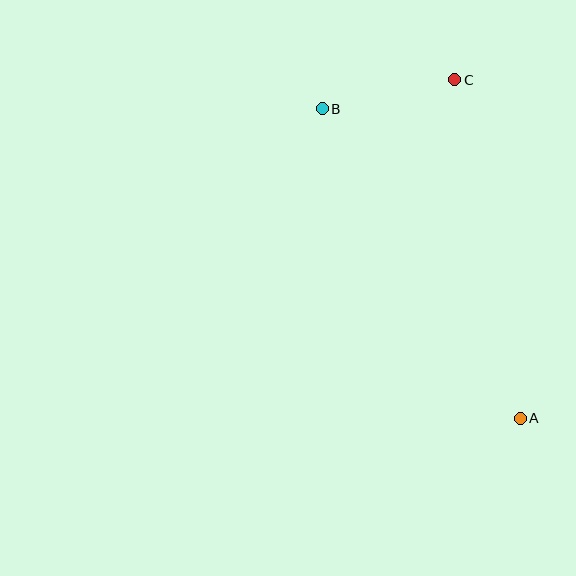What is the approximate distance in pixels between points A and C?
The distance between A and C is approximately 344 pixels.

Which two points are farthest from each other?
Points A and B are farthest from each other.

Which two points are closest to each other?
Points B and C are closest to each other.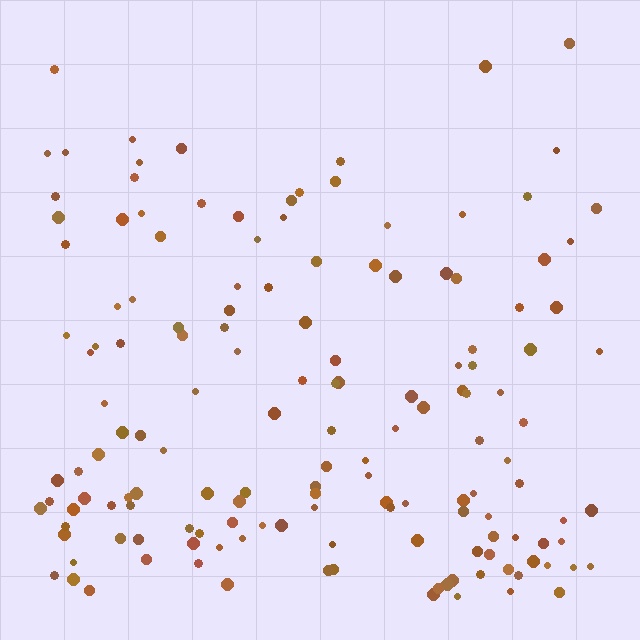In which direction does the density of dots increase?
From top to bottom, with the bottom side densest.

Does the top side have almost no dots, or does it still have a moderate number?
Still a moderate number, just noticeably fewer than the bottom.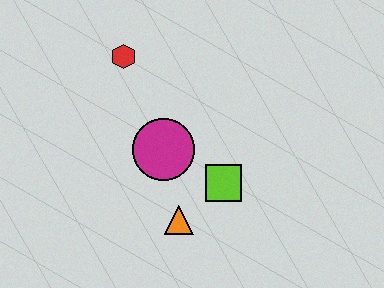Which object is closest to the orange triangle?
The lime square is closest to the orange triangle.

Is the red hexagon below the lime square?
No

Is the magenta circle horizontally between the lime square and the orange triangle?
No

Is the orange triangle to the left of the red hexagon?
No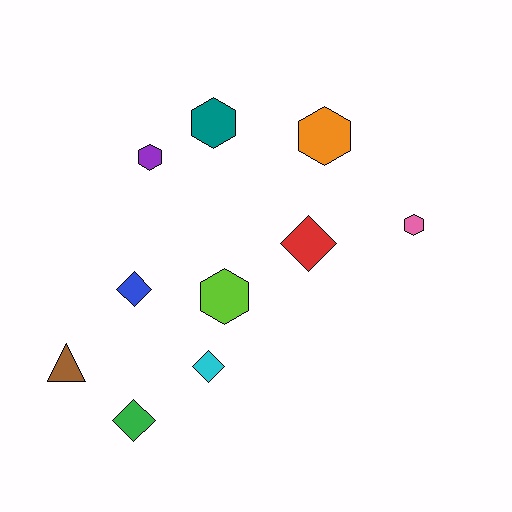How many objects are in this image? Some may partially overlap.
There are 10 objects.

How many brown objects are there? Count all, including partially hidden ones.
There is 1 brown object.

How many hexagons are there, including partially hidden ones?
There are 5 hexagons.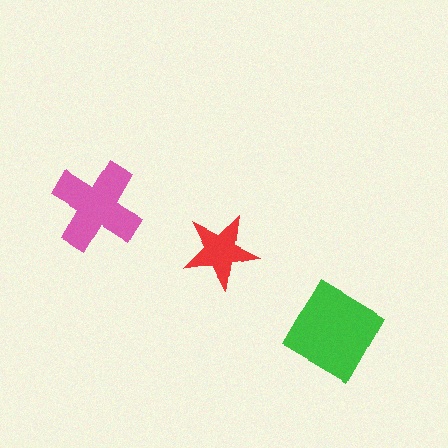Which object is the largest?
The green diamond.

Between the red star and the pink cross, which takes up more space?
The pink cross.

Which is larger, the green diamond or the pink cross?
The green diamond.